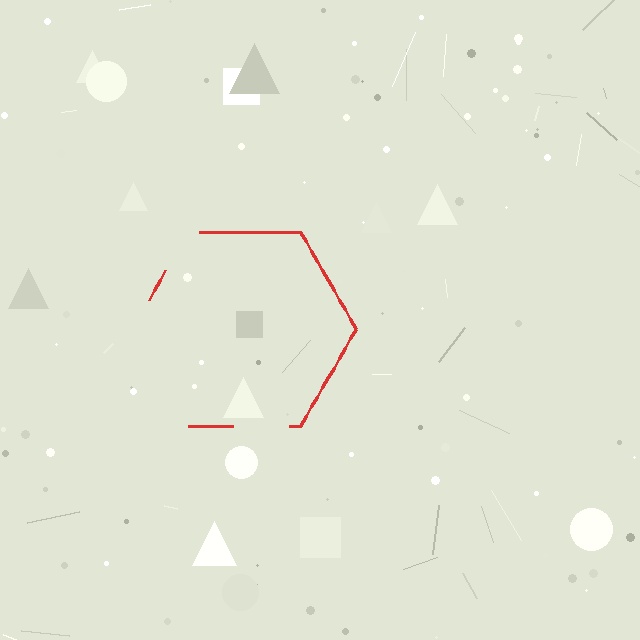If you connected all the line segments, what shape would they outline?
They would outline a hexagon.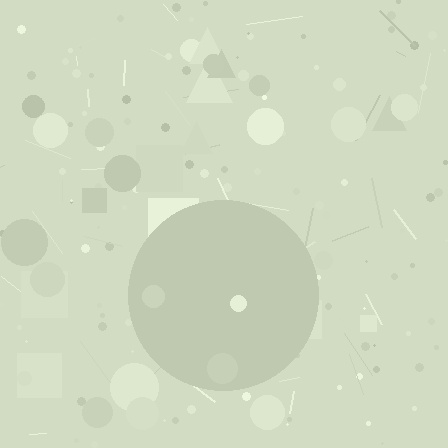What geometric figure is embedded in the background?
A circle is embedded in the background.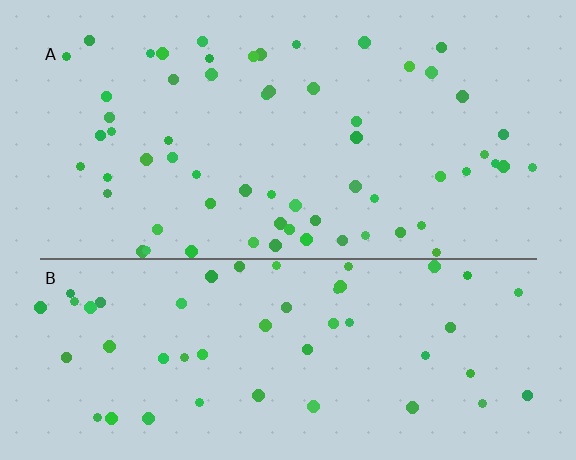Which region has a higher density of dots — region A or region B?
A (the top).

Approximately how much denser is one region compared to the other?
Approximately 1.2× — region A over region B.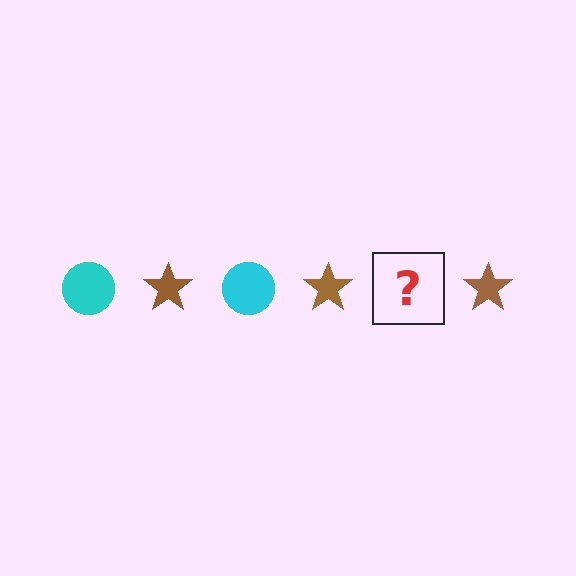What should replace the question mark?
The question mark should be replaced with a cyan circle.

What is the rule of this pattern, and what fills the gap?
The rule is that the pattern alternates between cyan circle and brown star. The gap should be filled with a cyan circle.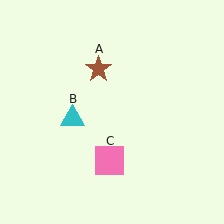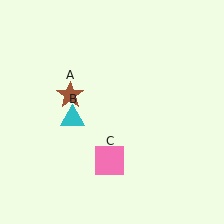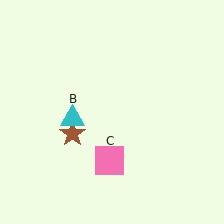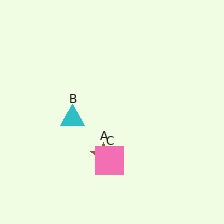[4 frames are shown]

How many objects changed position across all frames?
1 object changed position: brown star (object A).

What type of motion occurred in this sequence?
The brown star (object A) rotated counterclockwise around the center of the scene.